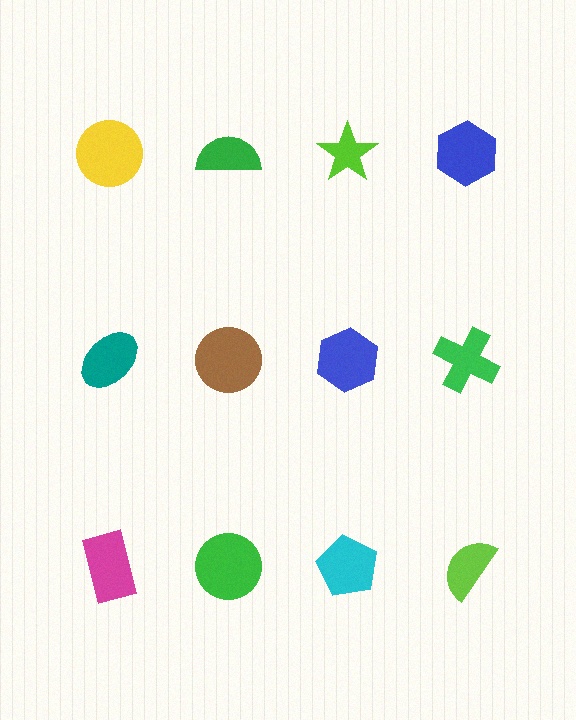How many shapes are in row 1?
4 shapes.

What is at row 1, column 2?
A green semicircle.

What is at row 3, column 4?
A lime semicircle.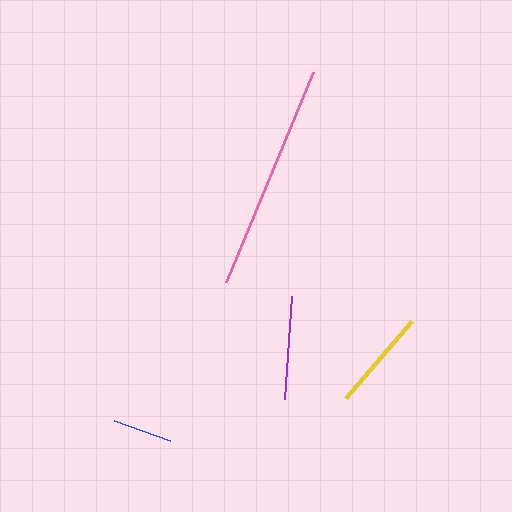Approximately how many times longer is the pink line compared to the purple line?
The pink line is approximately 2.2 times the length of the purple line.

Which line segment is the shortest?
The blue line is the shortest at approximately 60 pixels.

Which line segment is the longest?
The pink line is the longest at approximately 227 pixels.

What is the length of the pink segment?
The pink segment is approximately 227 pixels long.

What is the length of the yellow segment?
The yellow segment is approximately 101 pixels long.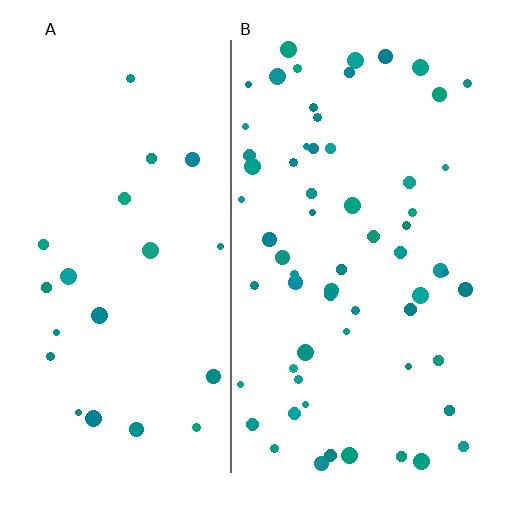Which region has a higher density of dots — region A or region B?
B (the right).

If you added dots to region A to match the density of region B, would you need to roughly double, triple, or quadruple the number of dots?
Approximately triple.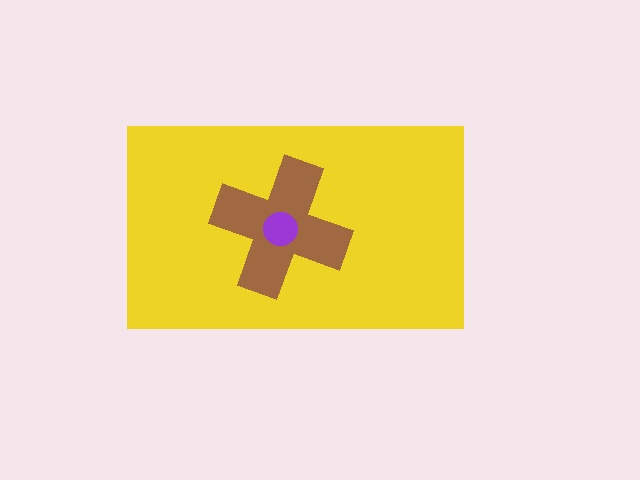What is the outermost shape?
The yellow rectangle.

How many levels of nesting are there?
3.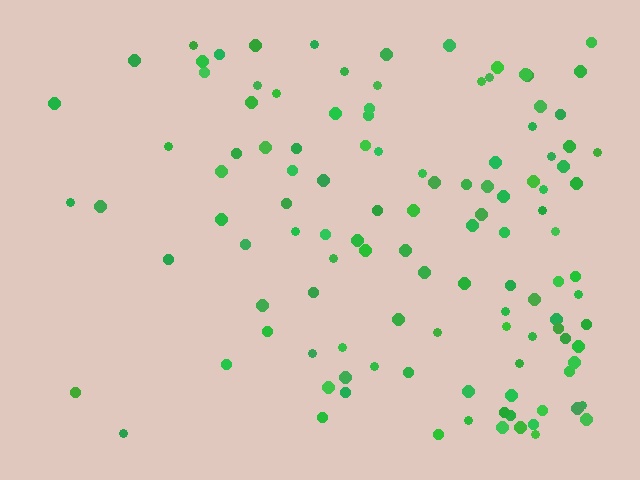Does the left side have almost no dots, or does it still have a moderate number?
Still a moderate number, just noticeably fewer than the right.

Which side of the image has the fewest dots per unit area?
The left.